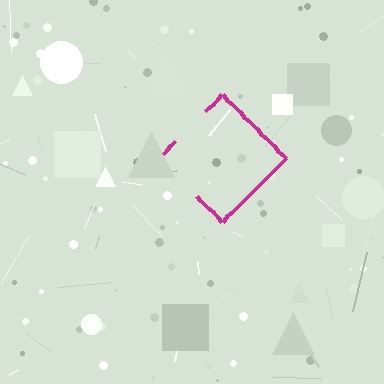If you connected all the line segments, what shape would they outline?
They would outline a diamond.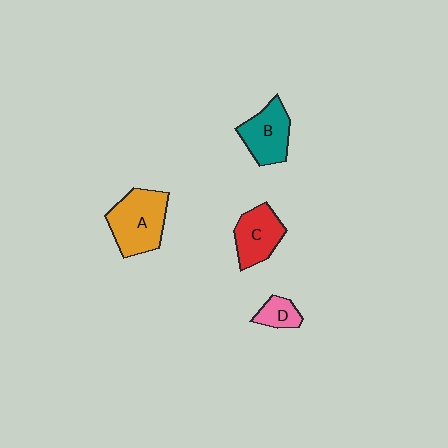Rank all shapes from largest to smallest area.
From largest to smallest: A (orange), B (teal), C (red), D (pink).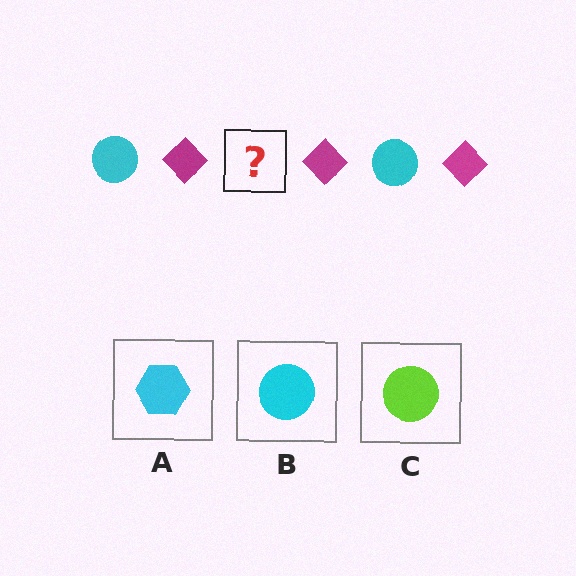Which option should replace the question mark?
Option B.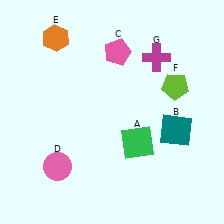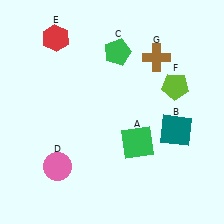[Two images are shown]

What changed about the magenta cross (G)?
In Image 1, G is magenta. In Image 2, it changed to brown.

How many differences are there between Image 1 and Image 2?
There are 3 differences between the two images.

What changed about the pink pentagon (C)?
In Image 1, C is pink. In Image 2, it changed to green.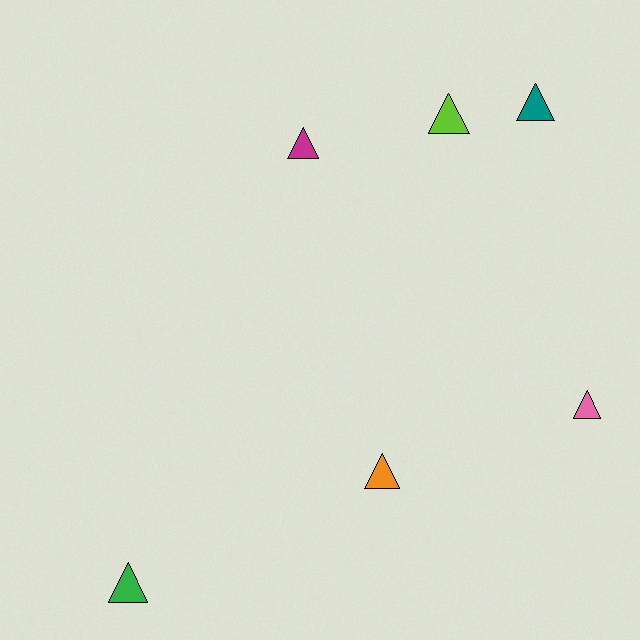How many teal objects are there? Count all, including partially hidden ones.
There is 1 teal object.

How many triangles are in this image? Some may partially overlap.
There are 6 triangles.